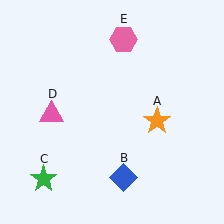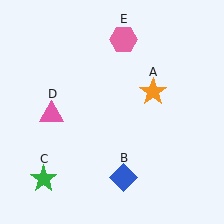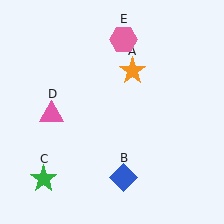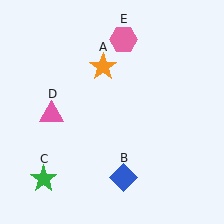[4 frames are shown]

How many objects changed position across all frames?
1 object changed position: orange star (object A).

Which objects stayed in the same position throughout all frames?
Blue diamond (object B) and green star (object C) and pink triangle (object D) and pink hexagon (object E) remained stationary.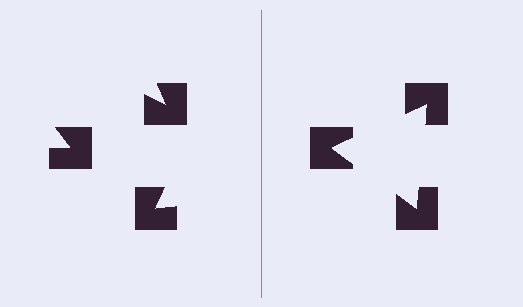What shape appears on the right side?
An illusory triangle.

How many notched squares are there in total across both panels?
6 — 3 on each side.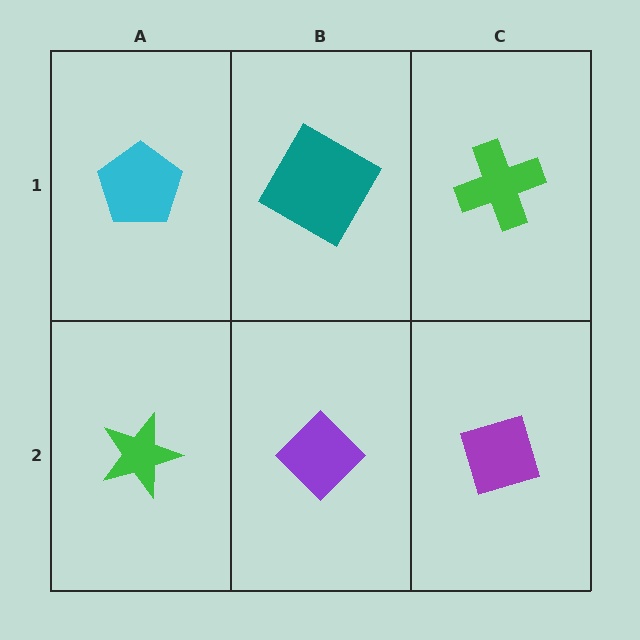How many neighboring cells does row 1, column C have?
2.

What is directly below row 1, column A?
A green star.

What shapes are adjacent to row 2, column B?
A teal diamond (row 1, column B), a green star (row 2, column A), a purple diamond (row 2, column C).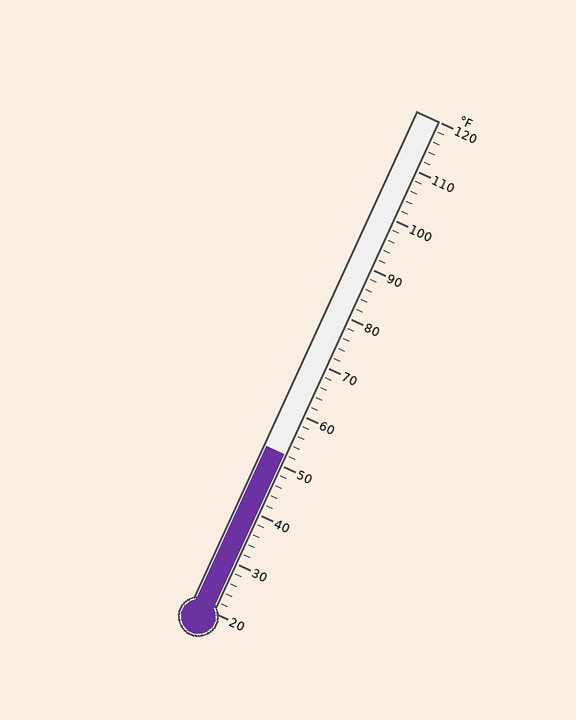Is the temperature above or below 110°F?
The temperature is below 110°F.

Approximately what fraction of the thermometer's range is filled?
The thermometer is filled to approximately 30% of its range.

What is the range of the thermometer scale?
The thermometer scale ranges from 20°F to 120°F.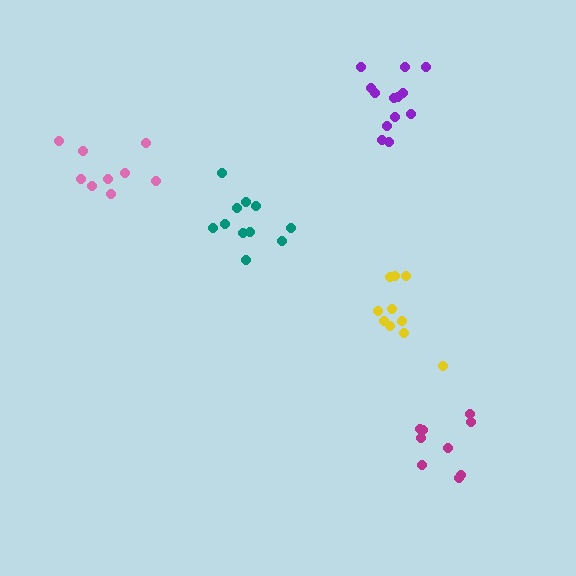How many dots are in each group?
Group 1: 13 dots, Group 2: 10 dots, Group 3: 11 dots, Group 4: 9 dots, Group 5: 9 dots (52 total).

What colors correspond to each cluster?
The clusters are colored: purple, yellow, teal, magenta, pink.